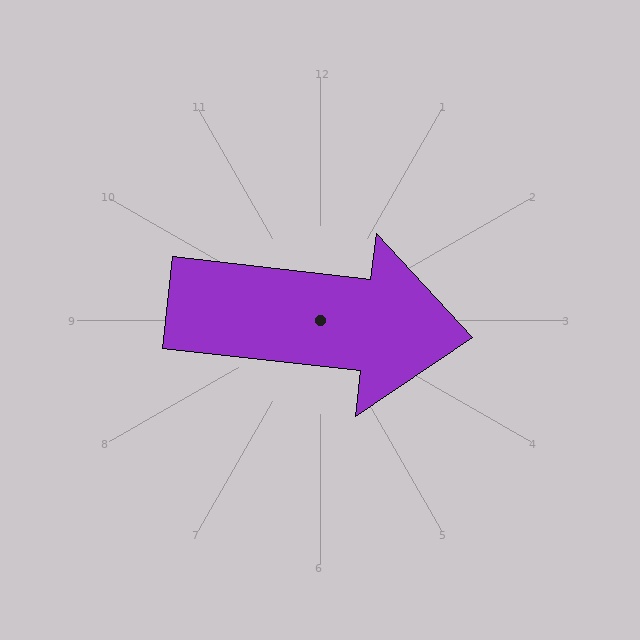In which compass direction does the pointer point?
East.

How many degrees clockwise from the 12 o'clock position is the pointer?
Approximately 96 degrees.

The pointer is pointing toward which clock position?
Roughly 3 o'clock.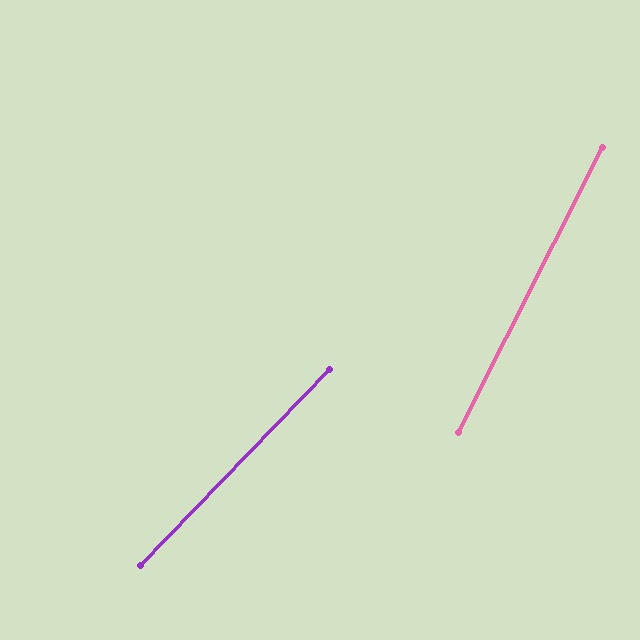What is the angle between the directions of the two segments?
Approximately 17 degrees.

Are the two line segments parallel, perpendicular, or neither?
Neither parallel nor perpendicular — they differ by about 17°.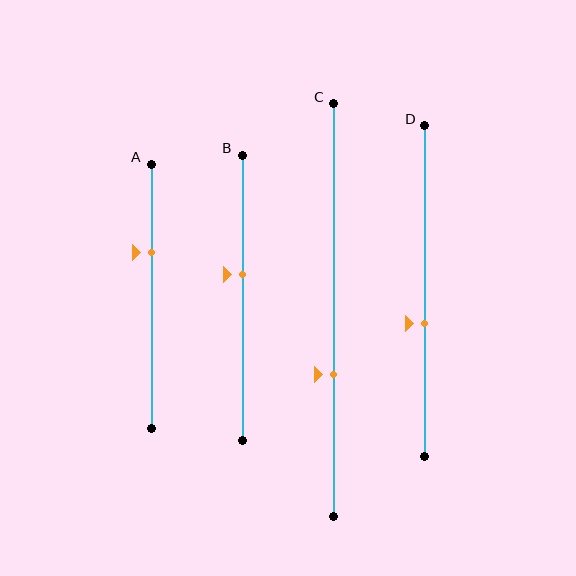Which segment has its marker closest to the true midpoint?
Segment B has its marker closest to the true midpoint.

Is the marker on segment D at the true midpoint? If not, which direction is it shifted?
No, the marker on segment D is shifted downward by about 10% of the segment length.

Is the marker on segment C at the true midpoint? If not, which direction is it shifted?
No, the marker on segment C is shifted downward by about 16% of the segment length.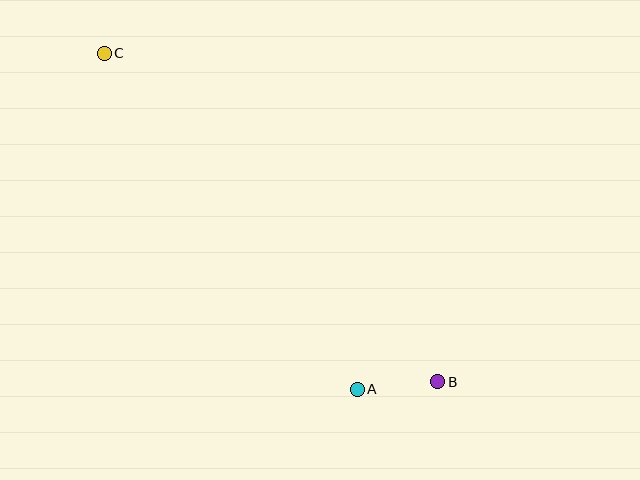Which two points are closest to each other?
Points A and B are closest to each other.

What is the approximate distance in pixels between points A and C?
The distance between A and C is approximately 421 pixels.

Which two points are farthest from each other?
Points B and C are farthest from each other.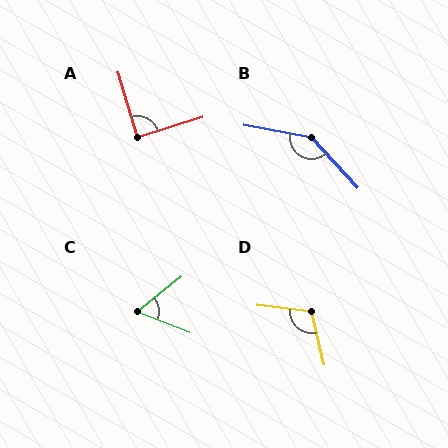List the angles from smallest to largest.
C (60°), A (89°), D (109°), B (144°).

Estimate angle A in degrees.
Approximately 89 degrees.